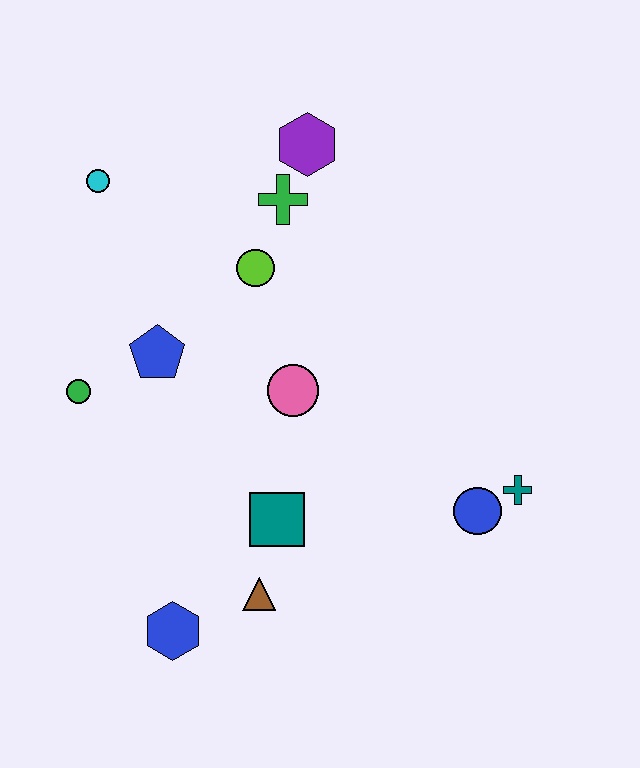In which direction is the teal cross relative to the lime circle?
The teal cross is to the right of the lime circle.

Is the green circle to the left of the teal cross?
Yes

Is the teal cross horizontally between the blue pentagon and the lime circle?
No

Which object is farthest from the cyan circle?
The teal cross is farthest from the cyan circle.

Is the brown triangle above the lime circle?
No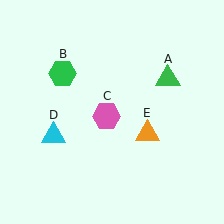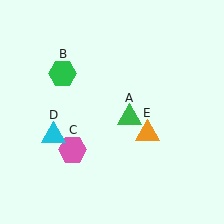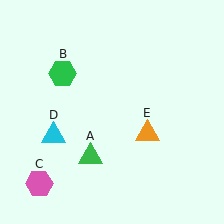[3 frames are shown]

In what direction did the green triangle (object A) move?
The green triangle (object A) moved down and to the left.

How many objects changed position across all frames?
2 objects changed position: green triangle (object A), pink hexagon (object C).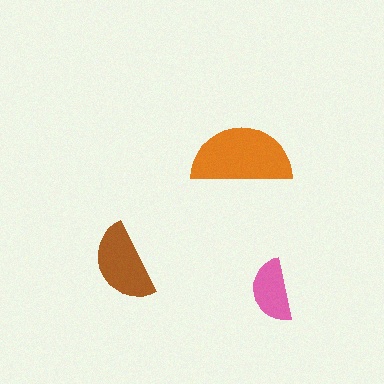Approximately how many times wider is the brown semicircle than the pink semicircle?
About 1.5 times wider.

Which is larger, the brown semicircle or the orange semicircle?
The orange one.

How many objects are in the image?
There are 3 objects in the image.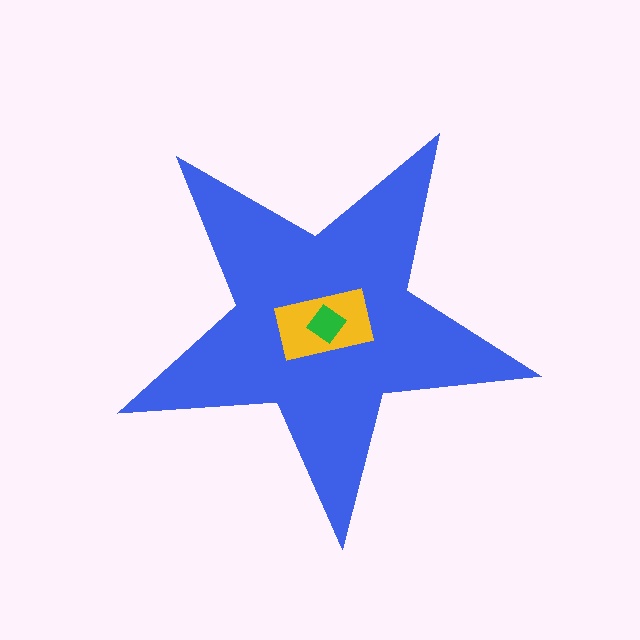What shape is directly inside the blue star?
The yellow rectangle.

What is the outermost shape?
The blue star.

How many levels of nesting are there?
3.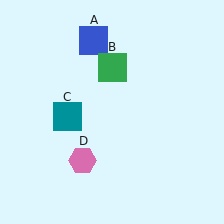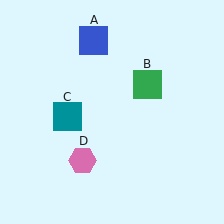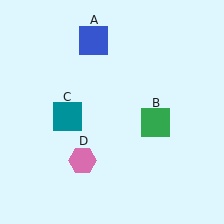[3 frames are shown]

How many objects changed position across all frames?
1 object changed position: green square (object B).